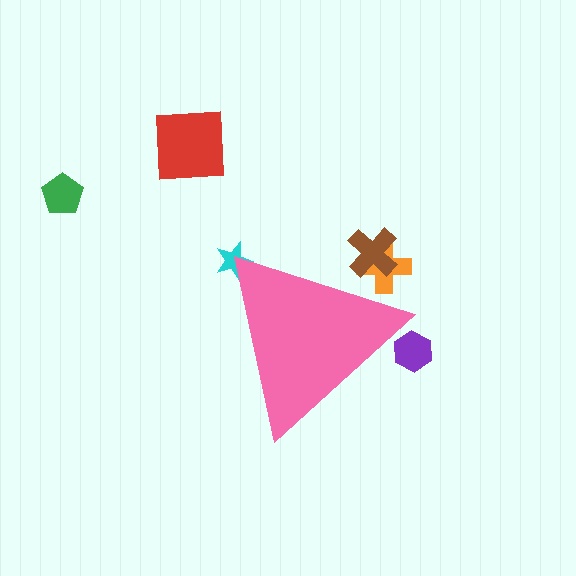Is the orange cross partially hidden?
Yes, the orange cross is partially hidden behind the pink triangle.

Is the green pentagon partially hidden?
No, the green pentagon is fully visible.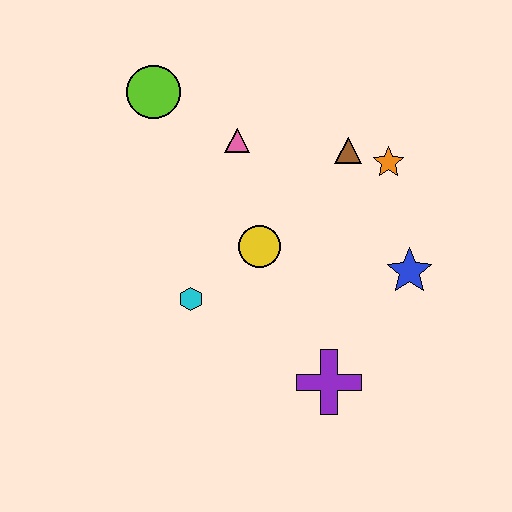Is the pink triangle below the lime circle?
Yes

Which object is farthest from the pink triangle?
The purple cross is farthest from the pink triangle.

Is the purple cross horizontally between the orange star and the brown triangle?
No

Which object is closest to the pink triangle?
The lime circle is closest to the pink triangle.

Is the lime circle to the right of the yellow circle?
No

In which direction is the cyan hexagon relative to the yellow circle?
The cyan hexagon is to the left of the yellow circle.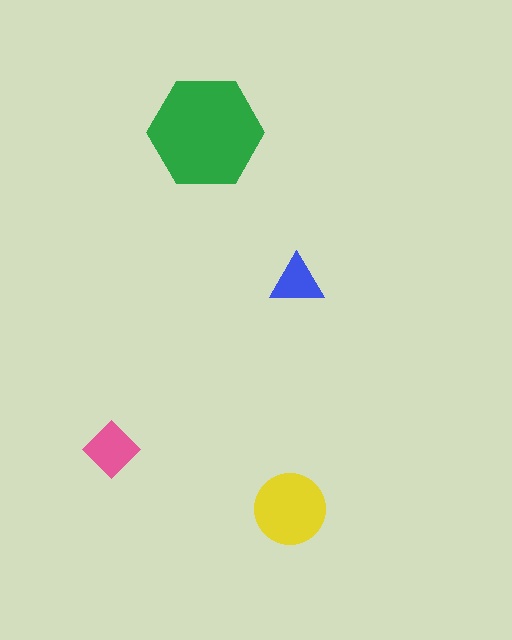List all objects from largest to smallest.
The green hexagon, the yellow circle, the pink diamond, the blue triangle.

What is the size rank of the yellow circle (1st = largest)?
2nd.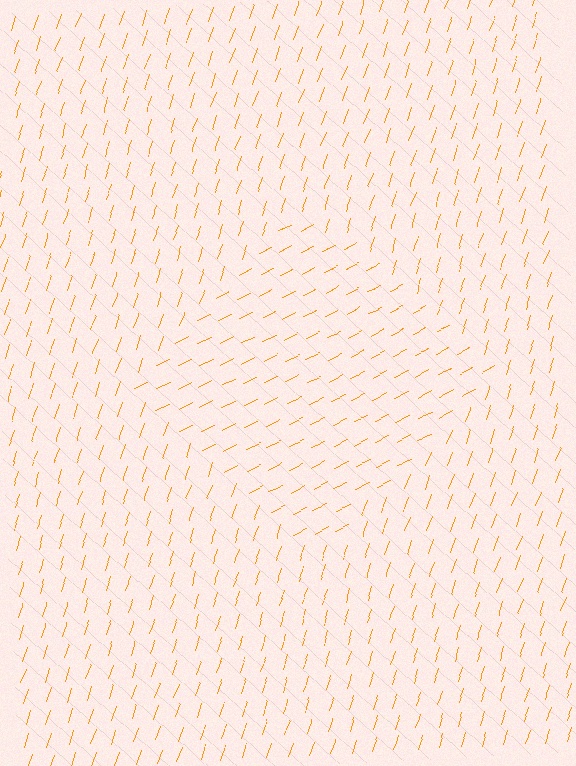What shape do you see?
I see a diamond.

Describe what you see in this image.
The image is filled with small orange line segments. A diamond region in the image has lines oriented differently from the surrounding lines, creating a visible texture boundary.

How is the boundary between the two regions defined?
The boundary is defined purely by a change in line orientation (approximately 45 degrees difference). All lines are the same color and thickness.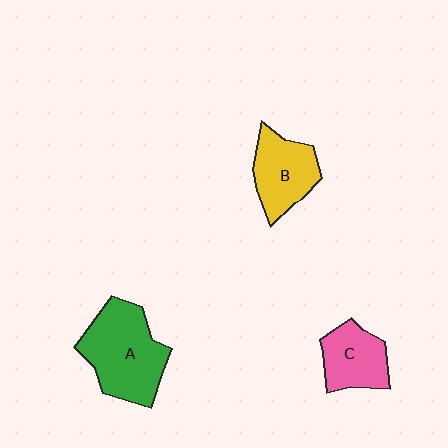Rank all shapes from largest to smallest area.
From largest to smallest: A (green), B (yellow), C (pink).